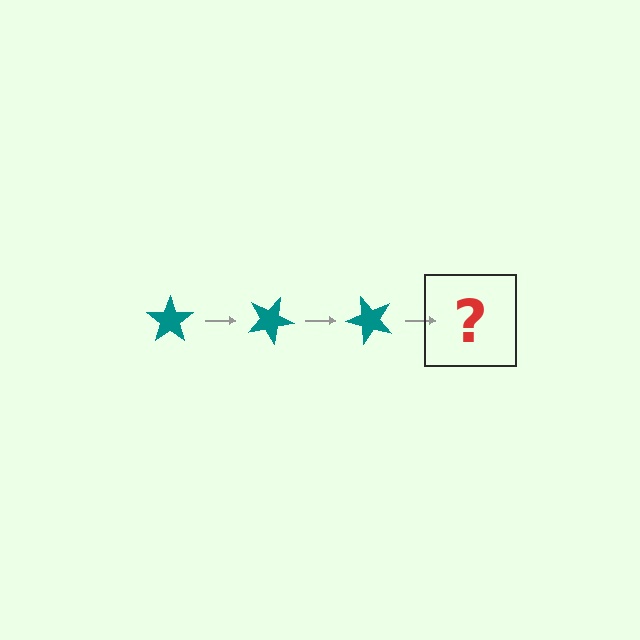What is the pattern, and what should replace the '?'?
The pattern is that the star rotates 25 degrees each step. The '?' should be a teal star rotated 75 degrees.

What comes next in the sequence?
The next element should be a teal star rotated 75 degrees.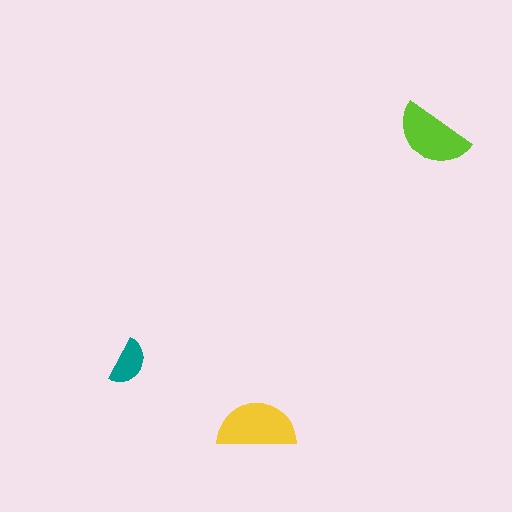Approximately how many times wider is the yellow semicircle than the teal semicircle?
About 1.5 times wider.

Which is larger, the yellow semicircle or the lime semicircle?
The yellow one.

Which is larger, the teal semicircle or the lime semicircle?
The lime one.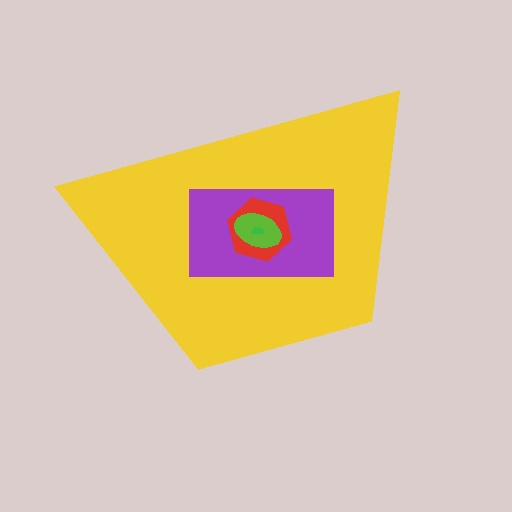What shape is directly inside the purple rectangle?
The red hexagon.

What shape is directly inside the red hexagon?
The lime ellipse.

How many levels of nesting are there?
5.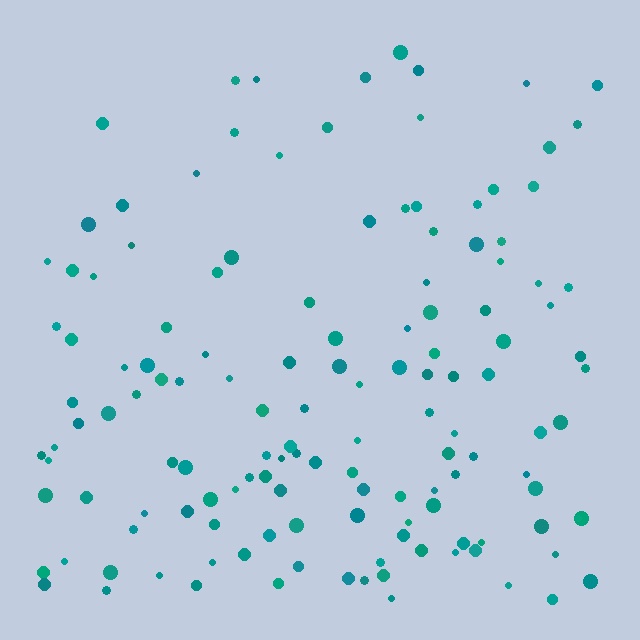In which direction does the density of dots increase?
From top to bottom, with the bottom side densest.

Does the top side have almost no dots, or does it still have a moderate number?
Still a moderate number, just noticeably fewer than the bottom.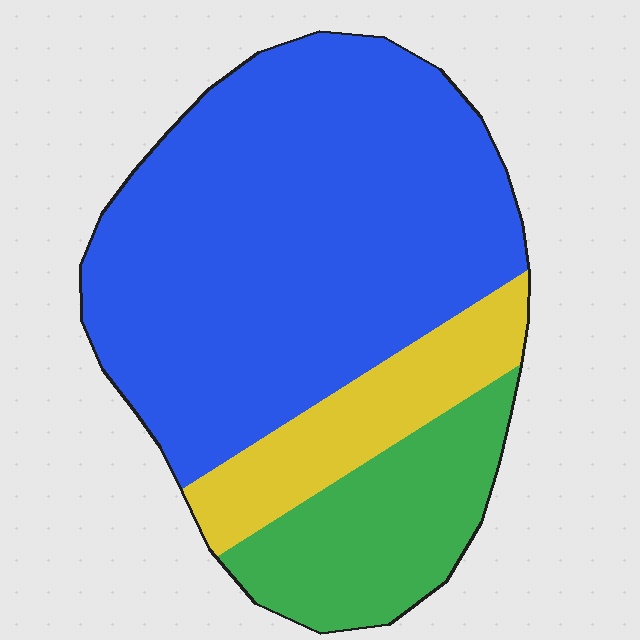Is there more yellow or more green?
Green.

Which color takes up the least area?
Yellow, at roughly 15%.